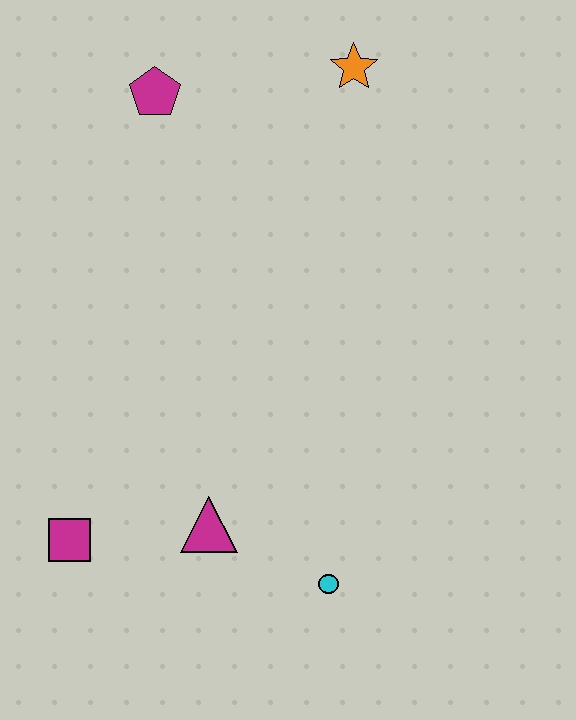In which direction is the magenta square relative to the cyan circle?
The magenta square is to the left of the cyan circle.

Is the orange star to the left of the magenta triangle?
No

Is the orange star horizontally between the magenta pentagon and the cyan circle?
No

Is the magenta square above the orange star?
No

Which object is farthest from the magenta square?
The orange star is farthest from the magenta square.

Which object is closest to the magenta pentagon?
The orange star is closest to the magenta pentagon.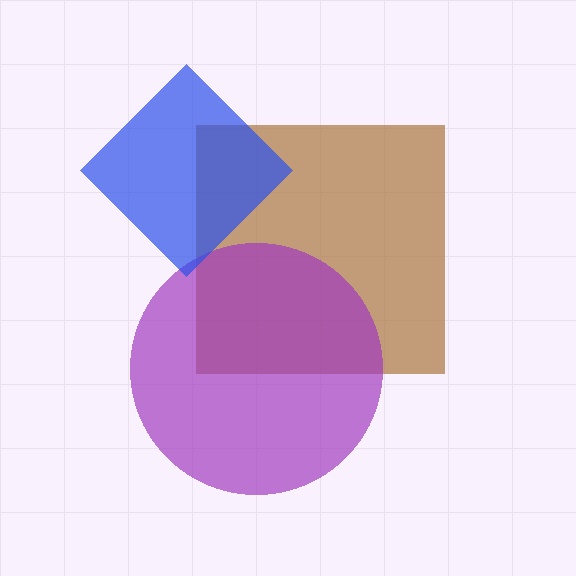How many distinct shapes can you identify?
There are 3 distinct shapes: a brown square, a purple circle, a blue diamond.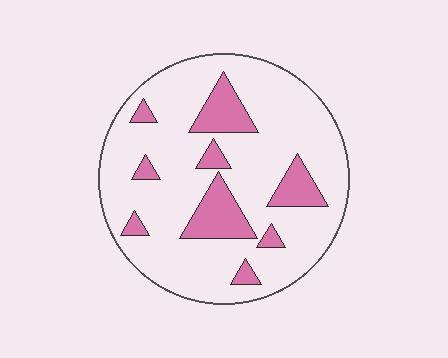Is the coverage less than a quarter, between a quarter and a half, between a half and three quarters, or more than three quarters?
Less than a quarter.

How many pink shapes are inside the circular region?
9.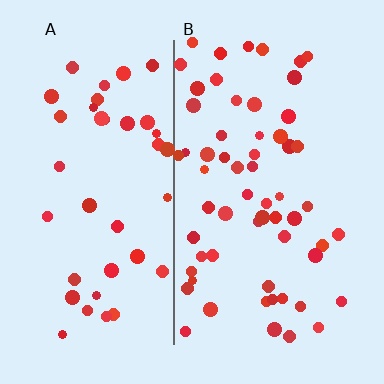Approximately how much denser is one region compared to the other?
Approximately 1.5× — region B over region A.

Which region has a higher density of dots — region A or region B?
B (the right).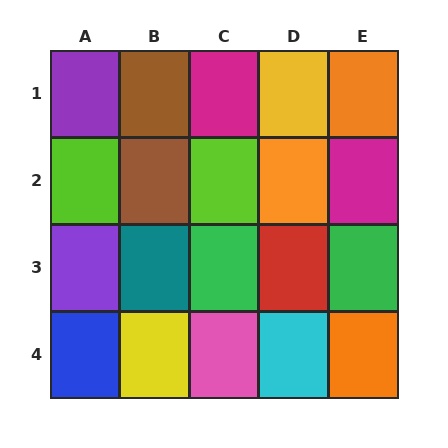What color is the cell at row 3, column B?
Teal.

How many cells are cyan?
1 cell is cyan.